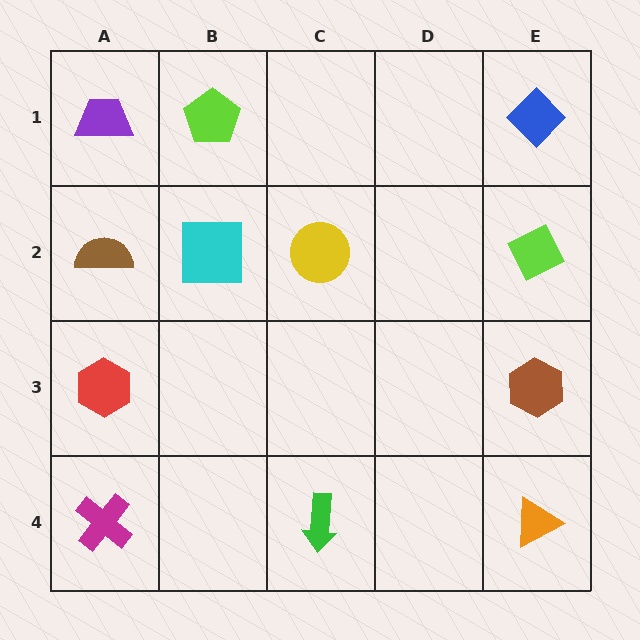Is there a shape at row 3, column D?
No, that cell is empty.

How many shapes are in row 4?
3 shapes.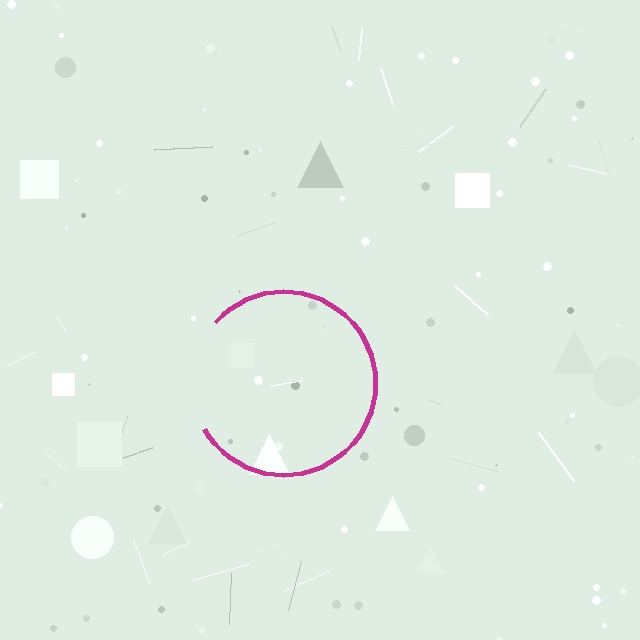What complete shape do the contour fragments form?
The contour fragments form a circle.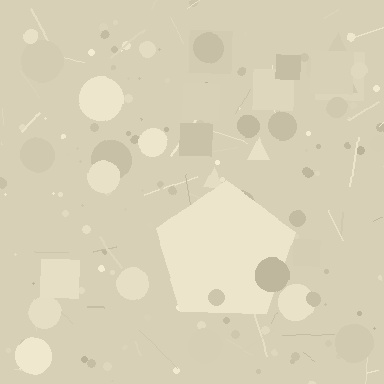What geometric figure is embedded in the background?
A pentagon is embedded in the background.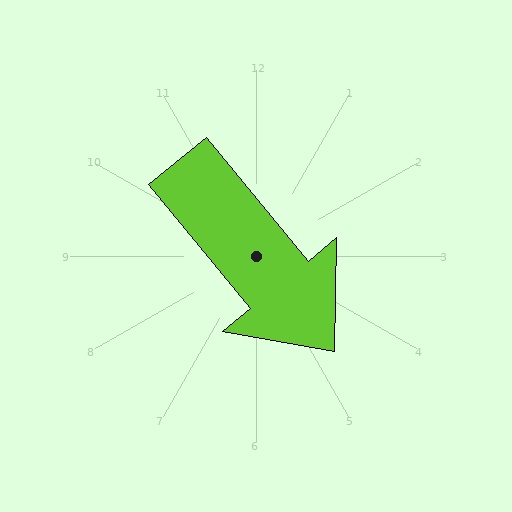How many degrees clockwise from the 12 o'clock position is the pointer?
Approximately 141 degrees.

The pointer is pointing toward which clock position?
Roughly 5 o'clock.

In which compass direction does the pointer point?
Southeast.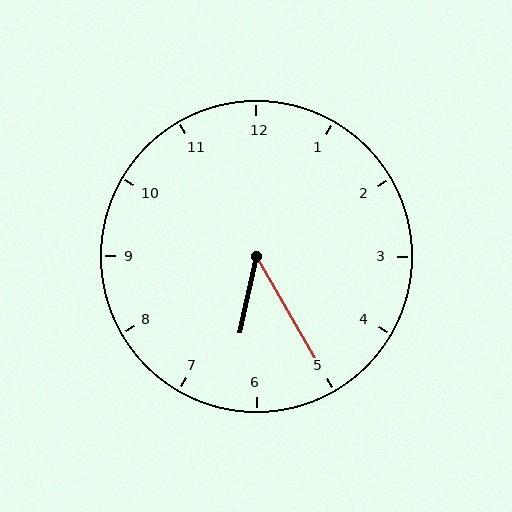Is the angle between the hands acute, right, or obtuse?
It is acute.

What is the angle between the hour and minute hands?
Approximately 42 degrees.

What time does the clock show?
6:25.